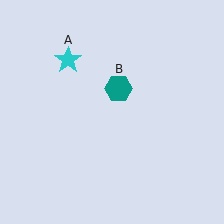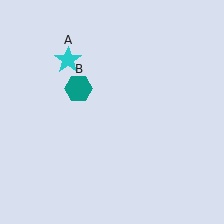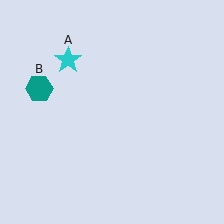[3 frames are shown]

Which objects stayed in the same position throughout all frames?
Cyan star (object A) remained stationary.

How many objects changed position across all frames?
1 object changed position: teal hexagon (object B).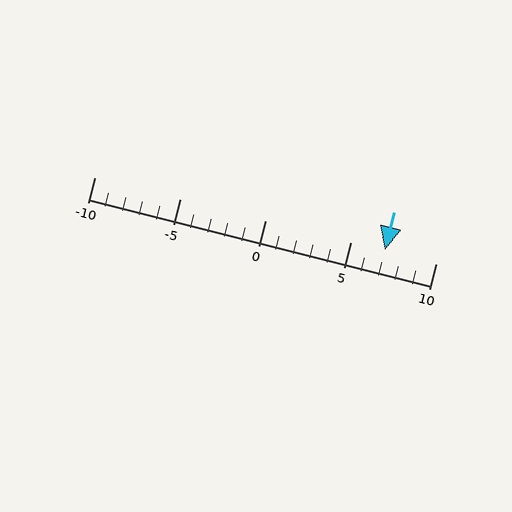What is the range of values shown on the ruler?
The ruler shows values from -10 to 10.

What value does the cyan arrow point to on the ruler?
The cyan arrow points to approximately 7.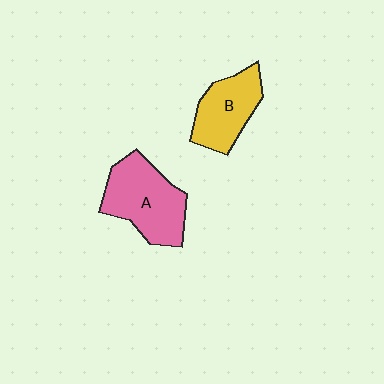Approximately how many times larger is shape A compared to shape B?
Approximately 1.3 times.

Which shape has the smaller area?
Shape B (yellow).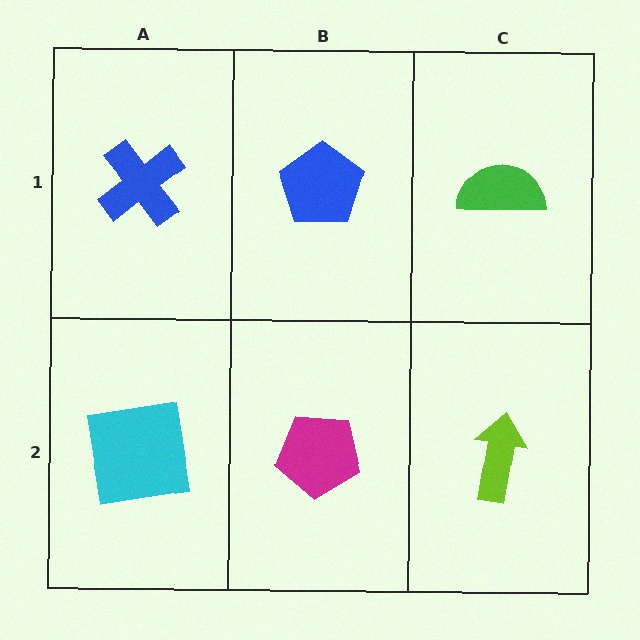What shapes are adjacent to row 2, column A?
A blue cross (row 1, column A), a magenta pentagon (row 2, column B).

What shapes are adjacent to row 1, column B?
A magenta pentagon (row 2, column B), a blue cross (row 1, column A), a green semicircle (row 1, column C).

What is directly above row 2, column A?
A blue cross.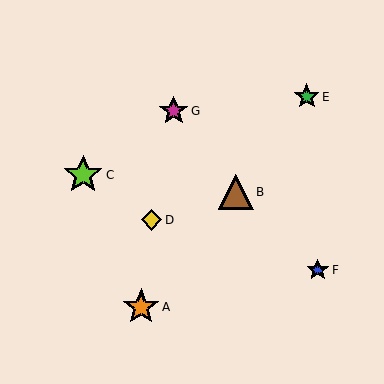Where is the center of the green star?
The center of the green star is at (307, 97).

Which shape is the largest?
The lime star (labeled C) is the largest.